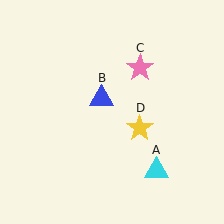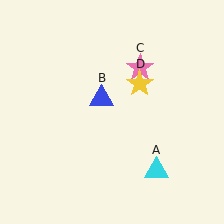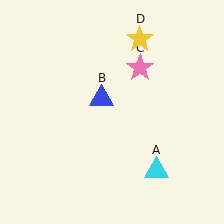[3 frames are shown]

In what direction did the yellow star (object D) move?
The yellow star (object D) moved up.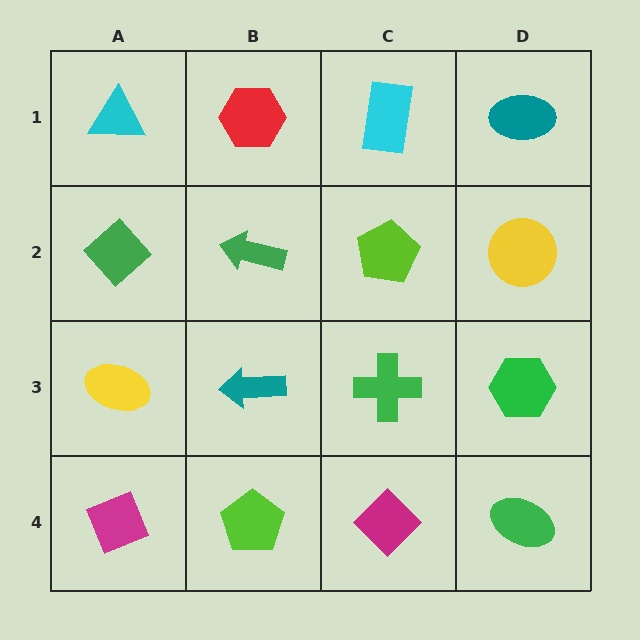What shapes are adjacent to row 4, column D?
A green hexagon (row 3, column D), a magenta diamond (row 4, column C).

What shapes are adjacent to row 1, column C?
A lime pentagon (row 2, column C), a red hexagon (row 1, column B), a teal ellipse (row 1, column D).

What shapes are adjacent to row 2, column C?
A cyan rectangle (row 1, column C), a green cross (row 3, column C), a green arrow (row 2, column B), a yellow circle (row 2, column D).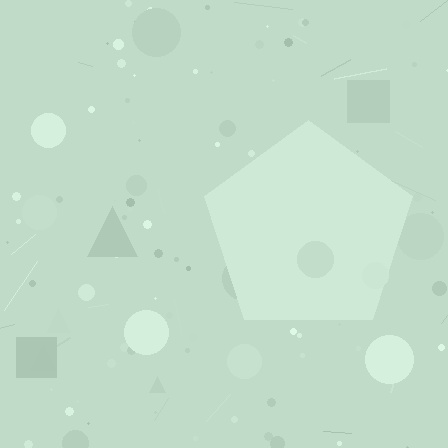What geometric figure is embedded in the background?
A pentagon is embedded in the background.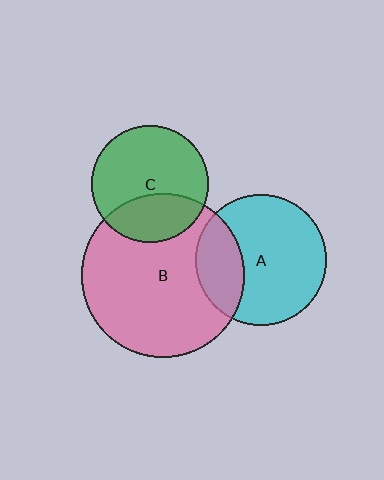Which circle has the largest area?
Circle B (pink).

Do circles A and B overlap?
Yes.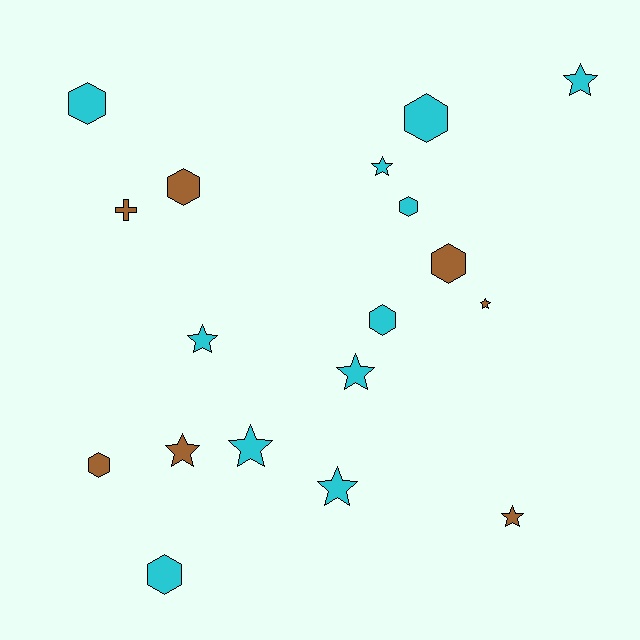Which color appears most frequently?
Cyan, with 11 objects.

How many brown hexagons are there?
There are 3 brown hexagons.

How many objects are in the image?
There are 18 objects.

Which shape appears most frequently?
Star, with 9 objects.